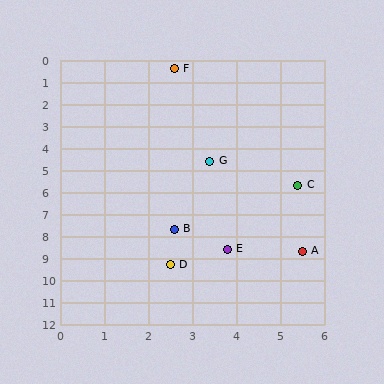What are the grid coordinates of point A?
Point A is at approximately (5.5, 8.7).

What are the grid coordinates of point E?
Point E is at approximately (3.8, 8.6).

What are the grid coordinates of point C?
Point C is at approximately (5.4, 5.7).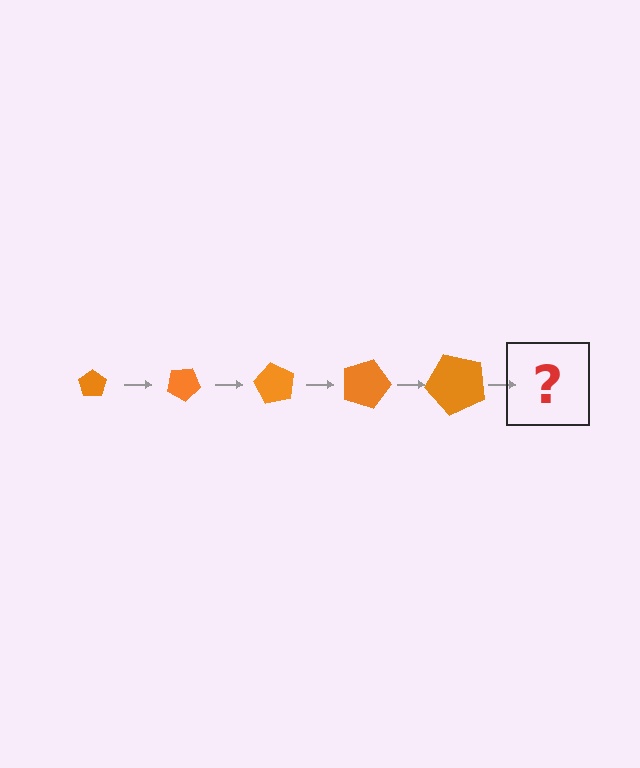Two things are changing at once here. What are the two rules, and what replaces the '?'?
The two rules are that the pentagon grows larger each step and it rotates 30 degrees each step. The '?' should be a pentagon, larger than the previous one and rotated 150 degrees from the start.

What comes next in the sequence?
The next element should be a pentagon, larger than the previous one and rotated 150 degrees from the start.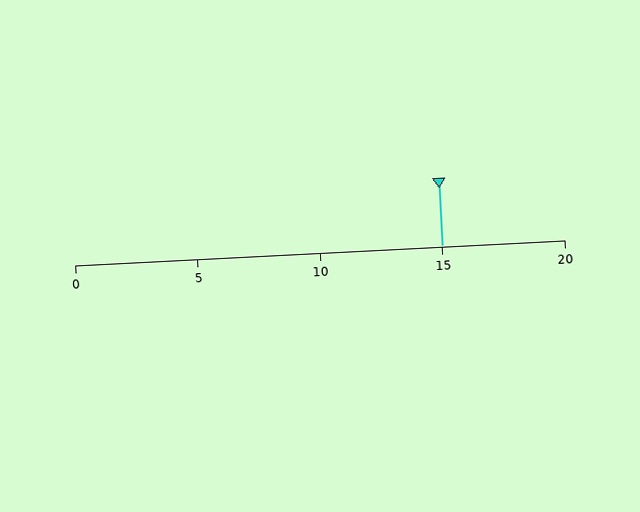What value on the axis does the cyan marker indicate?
The marker indicates approximately 15.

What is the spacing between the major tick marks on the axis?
The major ticks are spaced 5 apart.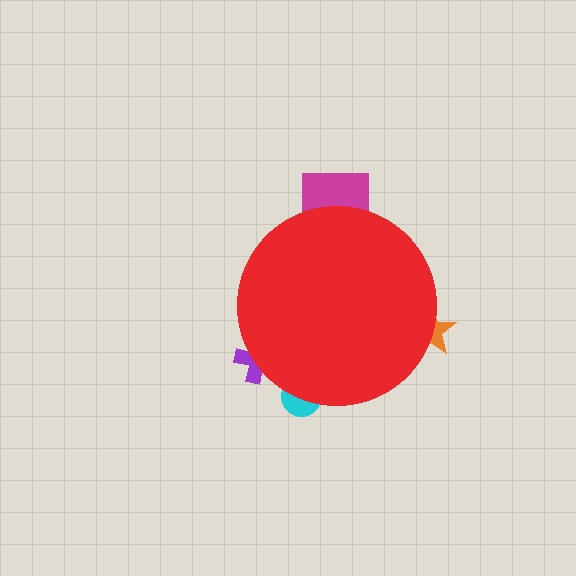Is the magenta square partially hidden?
Yes, the magenta square is partially hidden behind the red circle.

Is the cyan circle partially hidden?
Yes, the cyan circle is partially hidden behind the red circle.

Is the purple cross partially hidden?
Yes, the purple cross is partially hidden behind the red circle.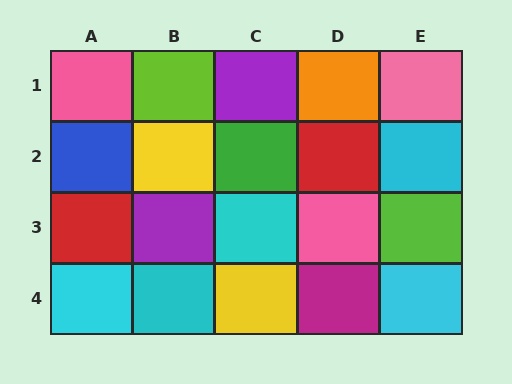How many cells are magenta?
1 cell is magenta.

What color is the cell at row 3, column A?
Red.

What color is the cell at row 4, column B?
Cyan.